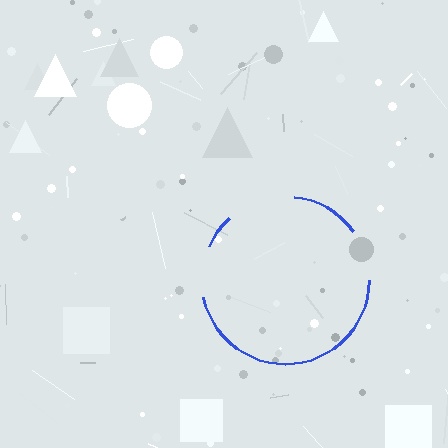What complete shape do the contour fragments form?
The contour fragments form a circle.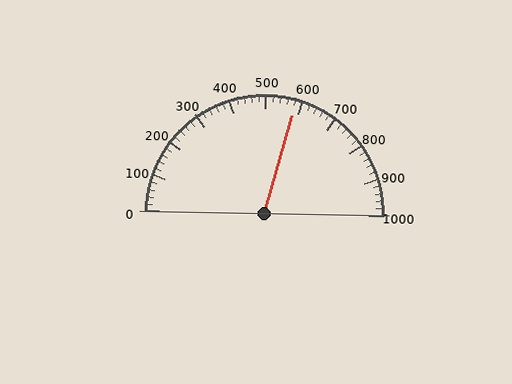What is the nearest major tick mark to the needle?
The nearest major tick mark is 600.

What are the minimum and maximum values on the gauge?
The gauge ranges from 0 to 1000.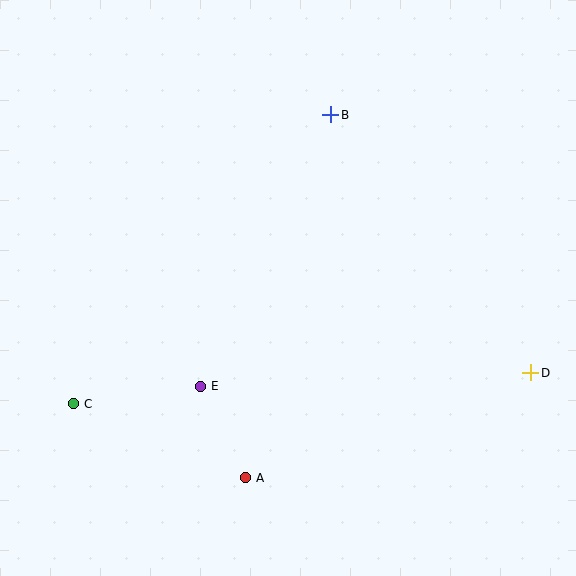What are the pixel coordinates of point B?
Point B is at (331, 115).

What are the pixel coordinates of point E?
Point E is at (201, 386).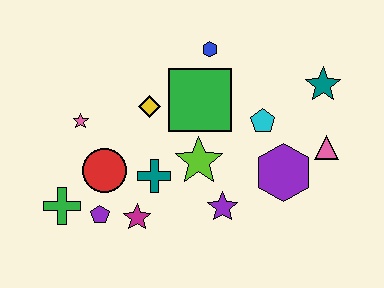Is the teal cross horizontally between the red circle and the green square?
Yes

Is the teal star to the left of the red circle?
No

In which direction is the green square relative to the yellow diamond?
The green square is to the right of the yellow diamond.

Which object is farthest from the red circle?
The teal star is farthest from the red circle.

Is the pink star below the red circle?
No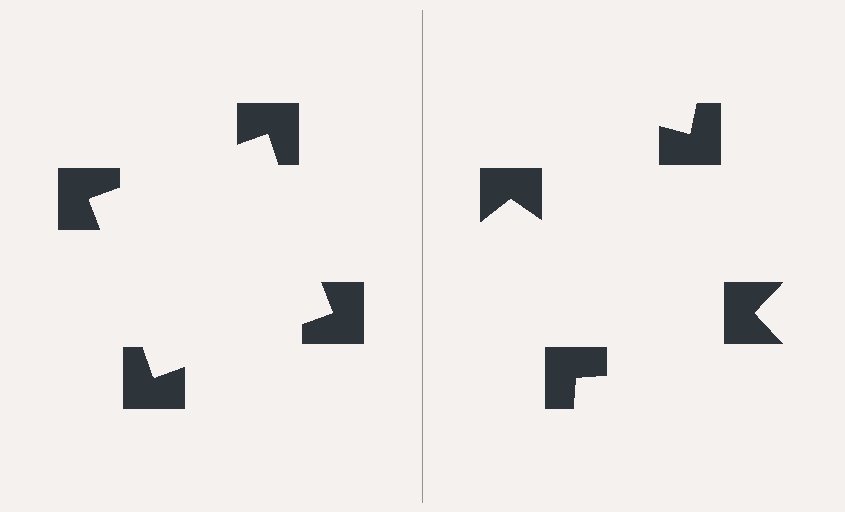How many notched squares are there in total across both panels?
8 — 4 on each side.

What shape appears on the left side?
An illusory square.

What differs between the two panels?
The notched squares are positioned identically on both sides; only the wedge orientations differ. On the left they align to a square; on the right they are misaligned.